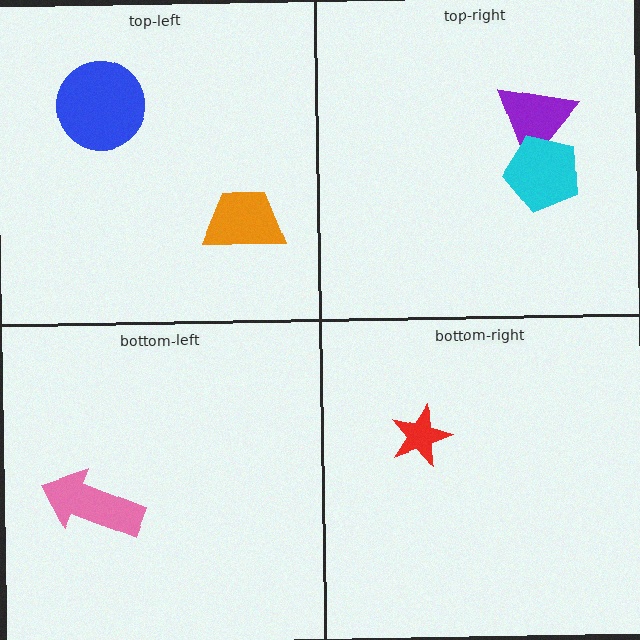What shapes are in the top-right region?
The purple triangle, the cyan pentagon.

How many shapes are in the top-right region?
2.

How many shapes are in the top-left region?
2.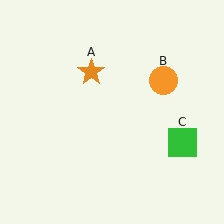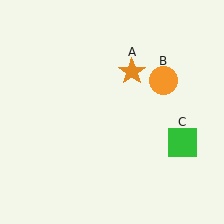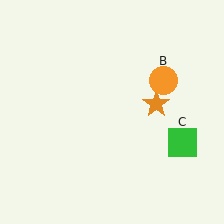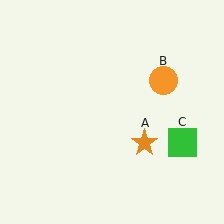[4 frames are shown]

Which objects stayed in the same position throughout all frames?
Orange circle (object B) and green square (object C) remained stationary.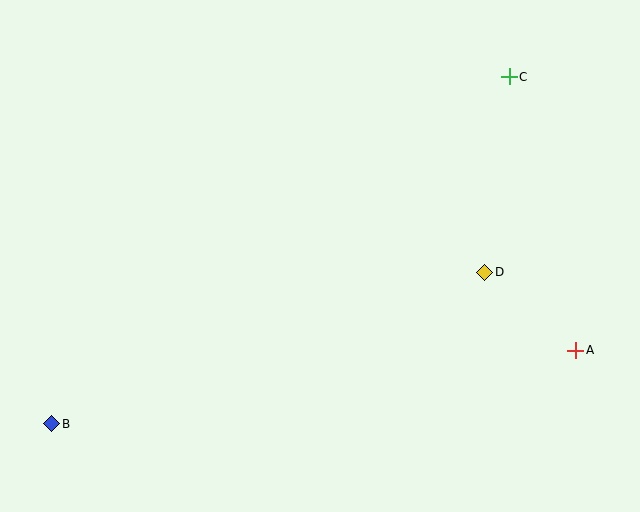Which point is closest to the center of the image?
Point D at (485, 272) is closest to the center.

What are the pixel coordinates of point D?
Point D is at (485, 272).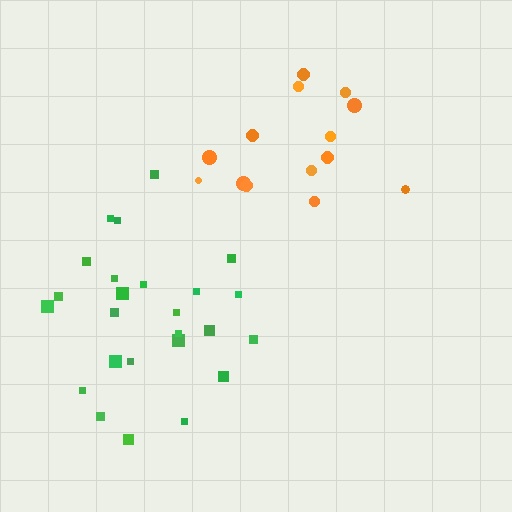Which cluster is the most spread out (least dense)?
Orange.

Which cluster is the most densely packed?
Green.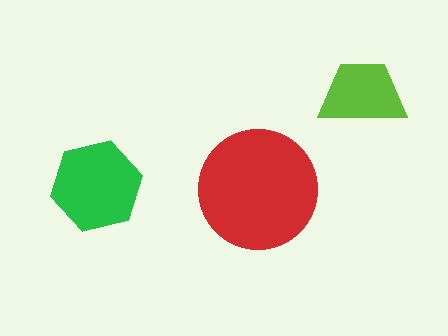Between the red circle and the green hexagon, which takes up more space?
The red circle.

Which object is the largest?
The red circle.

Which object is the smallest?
The lime trapezoid.